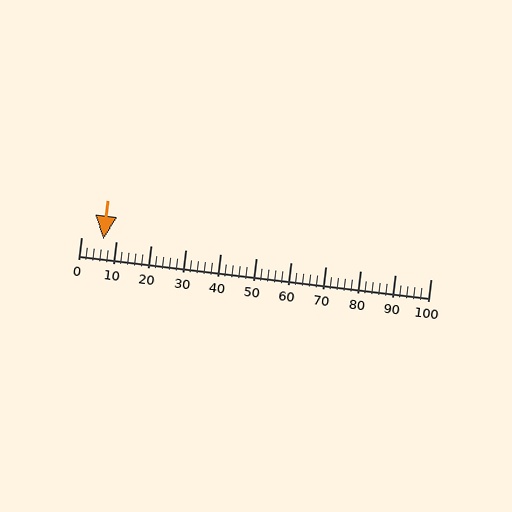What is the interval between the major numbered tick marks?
The major tick marks are spaced 10 units apart.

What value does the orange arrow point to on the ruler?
The orange arrow points to approximately 6.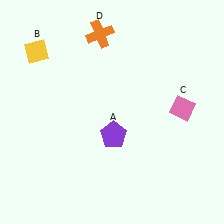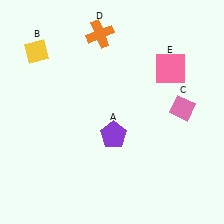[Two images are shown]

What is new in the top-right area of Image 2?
A pink square (E) was added in the top-right area of Image 2.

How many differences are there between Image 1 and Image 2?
There is 1 difference between the two images.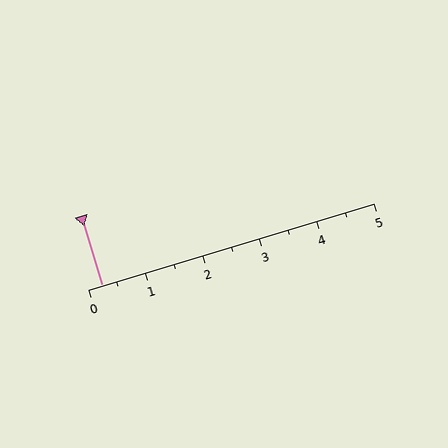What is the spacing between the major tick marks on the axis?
The major ticks are spaced 1 apart.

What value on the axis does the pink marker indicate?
The marker indicates approximately 0.2.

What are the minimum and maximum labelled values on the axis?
The axis runs from 0 to 5.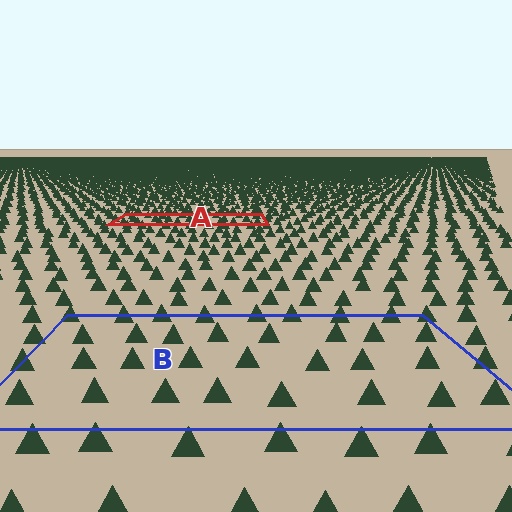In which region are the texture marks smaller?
The texture marks are smaller in region A, because it is farther away.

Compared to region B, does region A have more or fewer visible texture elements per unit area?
Region A has more texture elements per unit area — they are packed more densely because it is farther away.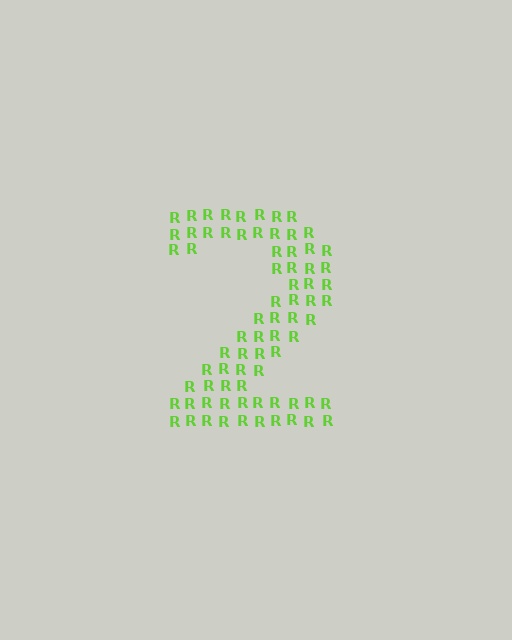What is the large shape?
The large shape is the digit 2.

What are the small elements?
The small elements are letter R's.